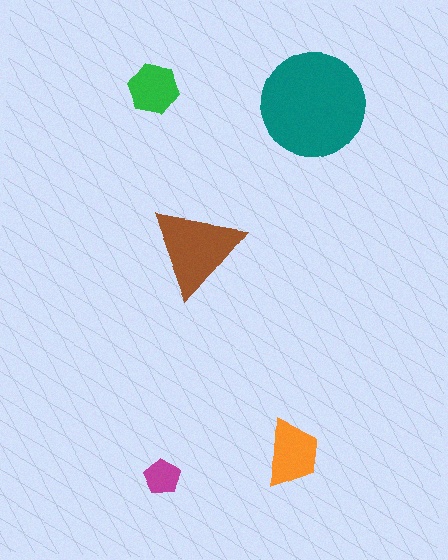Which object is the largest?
The teal circle.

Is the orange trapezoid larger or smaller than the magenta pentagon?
Larger.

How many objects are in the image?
There are 5 objects in the image.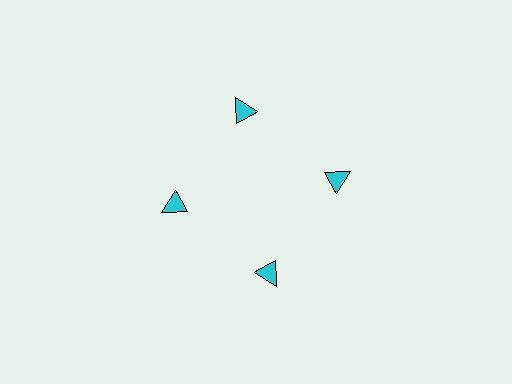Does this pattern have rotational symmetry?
Yes, this pattern has 4-fold rotational symmetry. It looks the same after rotating 90 degrees around the center.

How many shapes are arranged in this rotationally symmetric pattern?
There are 4 shapes, arranged in 4 groups of 1.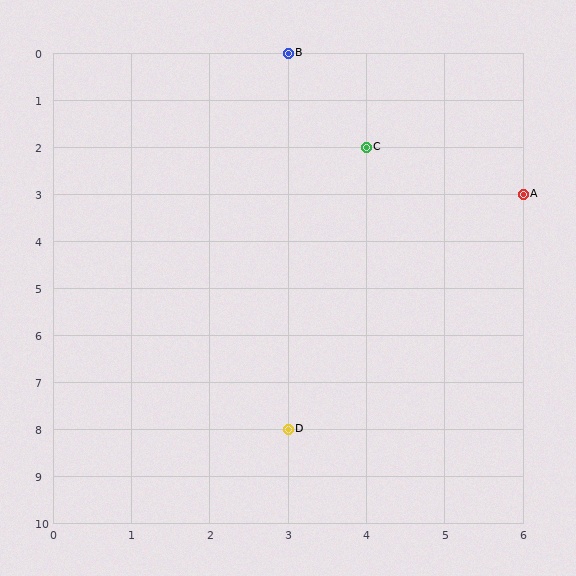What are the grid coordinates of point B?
Point B is at grid coordinates (3, 0).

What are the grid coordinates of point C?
Point C is at grid coordinates (4, 2).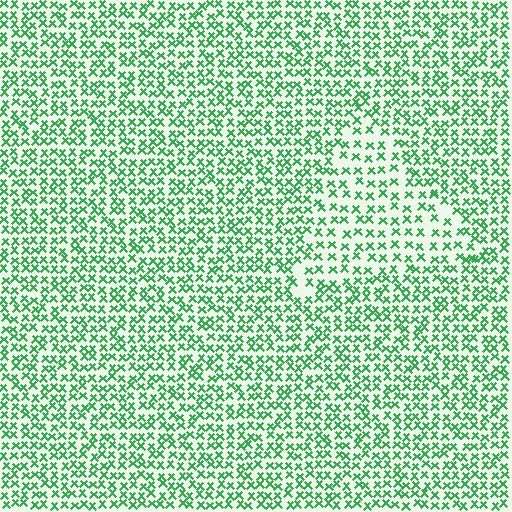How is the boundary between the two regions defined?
The boundary is defined by a change in element density (approximately 1.6x ratio). All elements are the same color, size, and shape.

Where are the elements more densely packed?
The elements are more densely packed outside the triangle boundary.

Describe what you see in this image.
The image contains small green elements arranged at two different densities. A triangle-shaped region is visible where the elements are less densely packed than the surrounding area.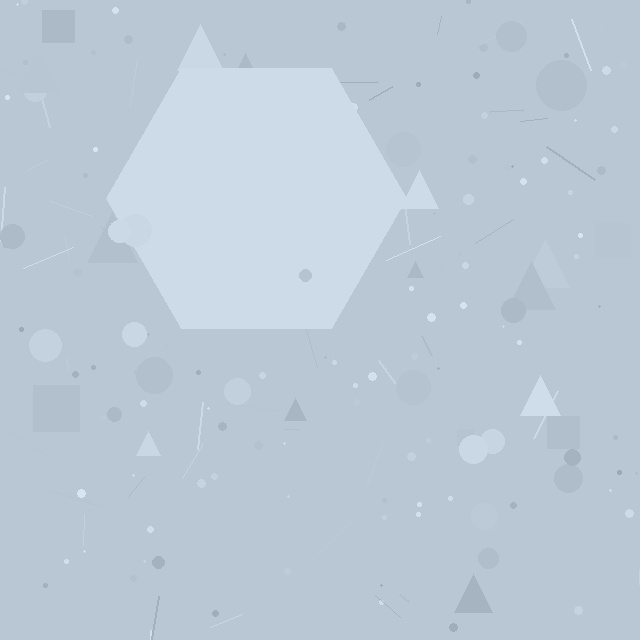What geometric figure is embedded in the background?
A hexagon is embedded in the background.